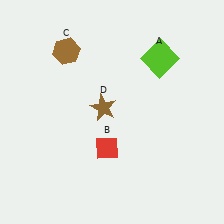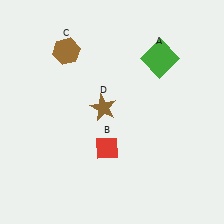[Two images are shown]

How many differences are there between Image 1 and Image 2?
There is 1 difference between the two images.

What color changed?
The square (A) changed from lime in Image 1 to green in Image 2.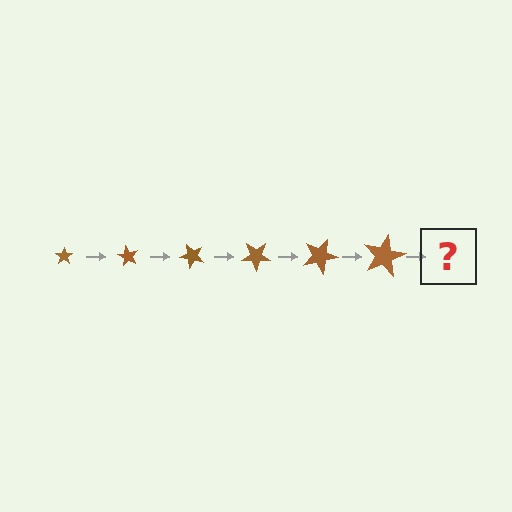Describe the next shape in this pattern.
It should be a star, larger than the previous one and rotated 360 degrees from the start.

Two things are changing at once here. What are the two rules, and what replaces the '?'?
The two rules are that the star grows larger each step and it rotates 60 degrees each step. The '?' should be a star, larger than the previous one and rotated 360 degrees from the start.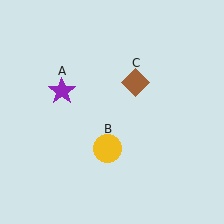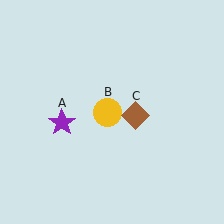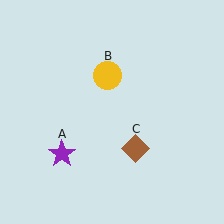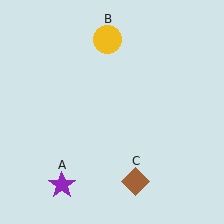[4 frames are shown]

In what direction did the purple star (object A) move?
The purple star (object A) moved down.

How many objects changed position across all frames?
3 objects changed position: purple star (object A), yellow circle (object B), brown diamond (object C).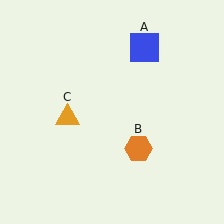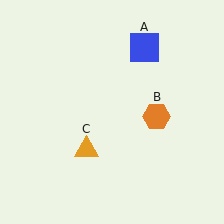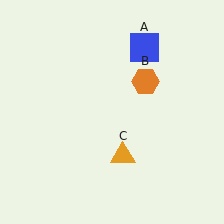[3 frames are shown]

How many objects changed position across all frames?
2 objects changed position: orange hexagon (object B), orange triangle (object C).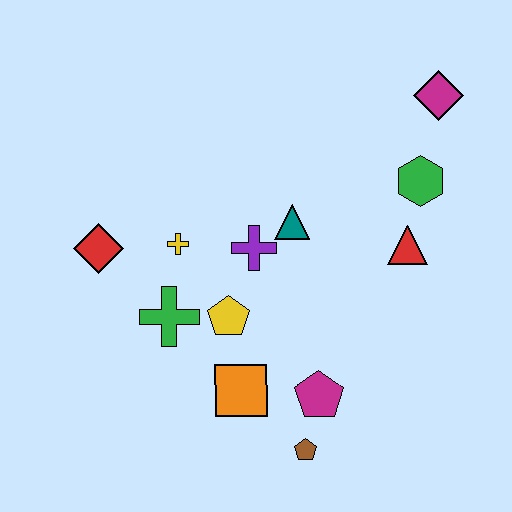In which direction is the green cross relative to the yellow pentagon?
The green cross is to the left of the yellow pentagon.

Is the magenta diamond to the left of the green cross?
No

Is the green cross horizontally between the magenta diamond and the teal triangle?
No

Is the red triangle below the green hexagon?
Yes